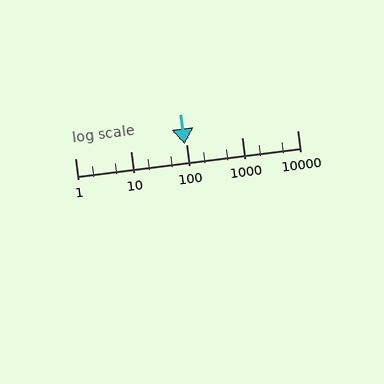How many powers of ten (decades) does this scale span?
The scale spans 4 decades, from 1 to 10000.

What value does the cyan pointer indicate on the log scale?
The pointer indicates approximately 95.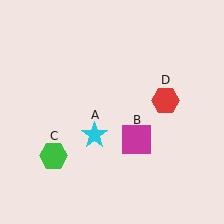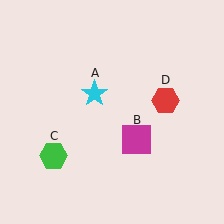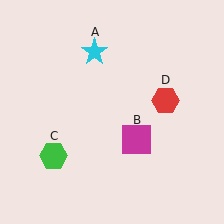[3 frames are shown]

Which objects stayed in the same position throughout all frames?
Magenta square (object B) and green hexagon (object C) and red hexagon (object D) remained stationary.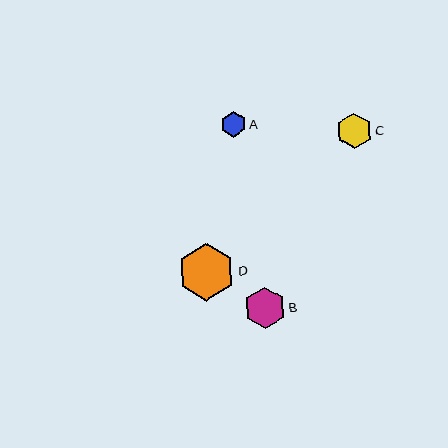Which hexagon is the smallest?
Hexagon A is the smallest with a size of approximately 26 pixels.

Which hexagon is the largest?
Hexagon D is the largest with a size of approximately 57 pixels.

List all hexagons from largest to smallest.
From largest to smallest: D, B, C, A.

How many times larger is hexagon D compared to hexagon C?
Hexagon D is approximately 1.6 times the size of hexagon C.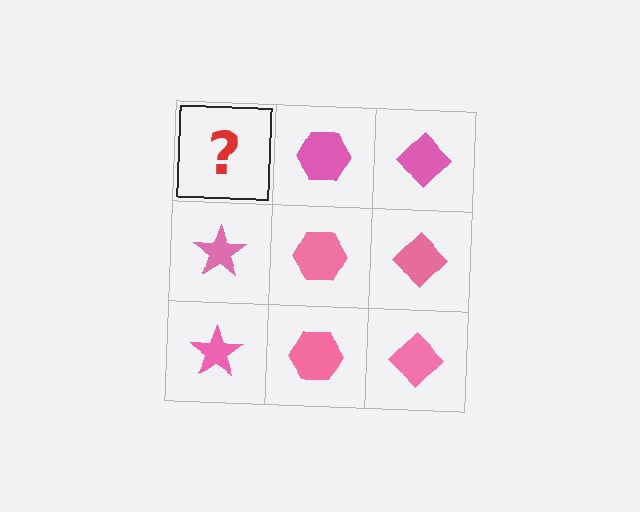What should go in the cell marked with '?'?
The missing cell should contain a pink star.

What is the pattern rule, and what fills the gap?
The rule is that each column has a consistent shape. The gap should be filled with a pink star.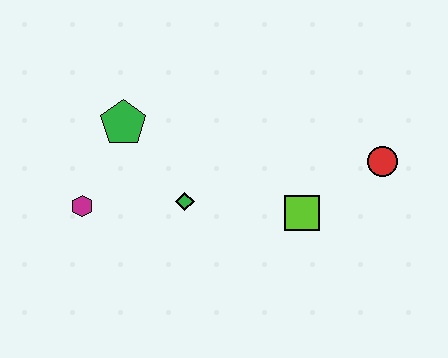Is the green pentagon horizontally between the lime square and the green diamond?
No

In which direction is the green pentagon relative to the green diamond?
The green pentagon is above the green diamond.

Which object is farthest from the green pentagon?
The red circle is farthest from the green pentagon.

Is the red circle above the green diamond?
Yes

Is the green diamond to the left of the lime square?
Yes